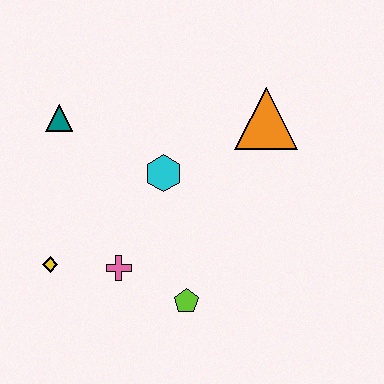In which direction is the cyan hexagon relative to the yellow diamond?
The cyan hexagon is to the right of the yellow diamond.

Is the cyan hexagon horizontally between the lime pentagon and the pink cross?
Yes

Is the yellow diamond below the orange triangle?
Yes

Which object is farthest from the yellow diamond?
The orange triangle is farthest from the yellow diamond.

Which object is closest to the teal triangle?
The cyan hexagon is closest to the teal triangle.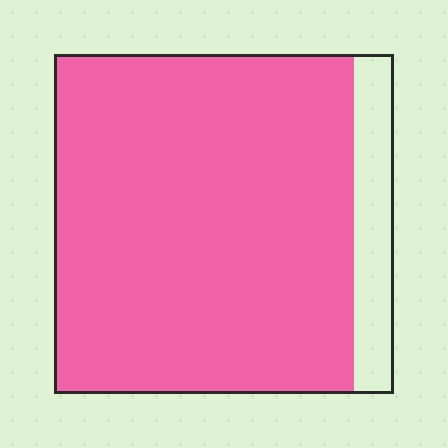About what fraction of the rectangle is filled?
About seven eighths (7/8).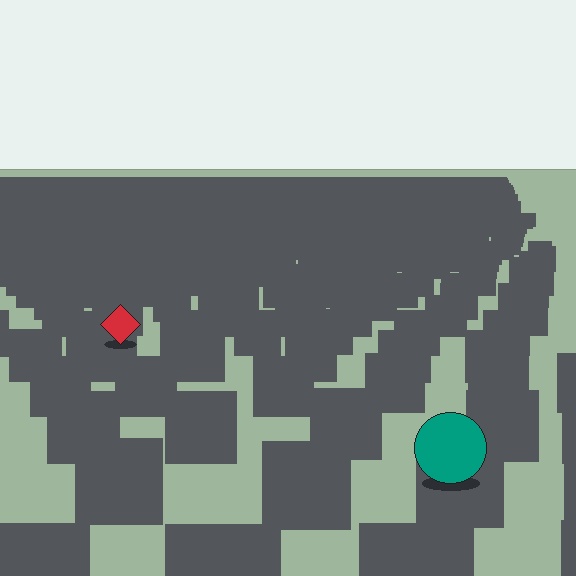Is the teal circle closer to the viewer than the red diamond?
Yes. The teal circle is closer — you can tell from the texture gradient: the ground texture is coarser near it.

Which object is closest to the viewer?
The teal circle is closest. The texture marks near it are larger and more spread out.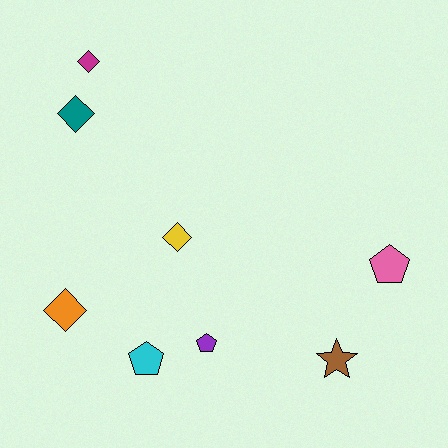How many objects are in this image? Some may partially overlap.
There are 8 objects.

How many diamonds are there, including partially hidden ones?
There are 4 diamonds.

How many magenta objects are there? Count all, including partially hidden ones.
There is 1 magenta object.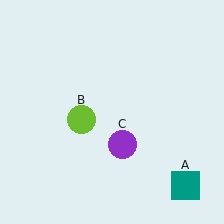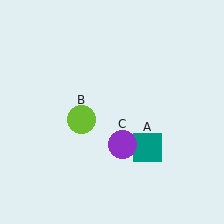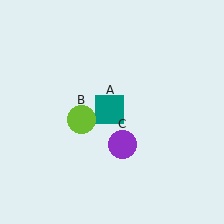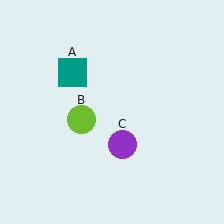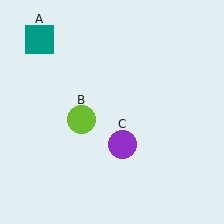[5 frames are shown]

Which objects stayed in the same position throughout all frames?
Lime circle (object B) and purple circle (object C) remained stationary.